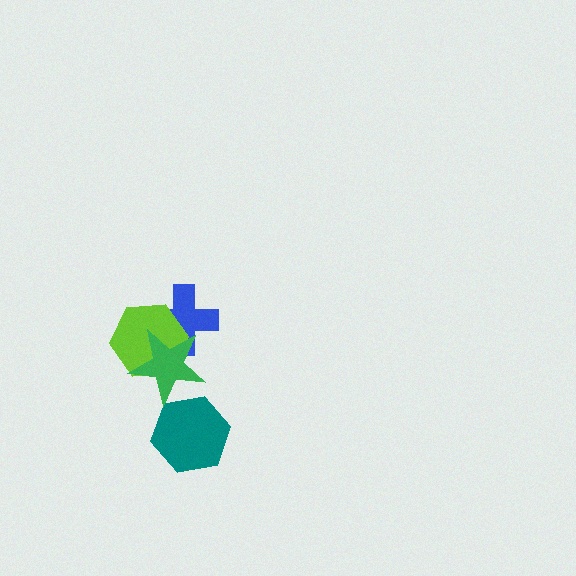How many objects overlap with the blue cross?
2 objects overlap with the blue cross.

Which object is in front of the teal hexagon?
The green star is in front of the teal hexagon.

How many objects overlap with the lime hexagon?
2 objects overlap with the lime hexagon.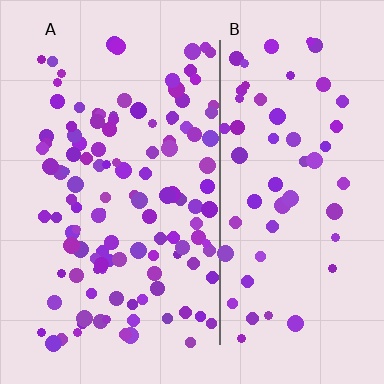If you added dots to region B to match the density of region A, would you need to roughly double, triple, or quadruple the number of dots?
Approximately double.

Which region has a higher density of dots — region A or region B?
A (the left).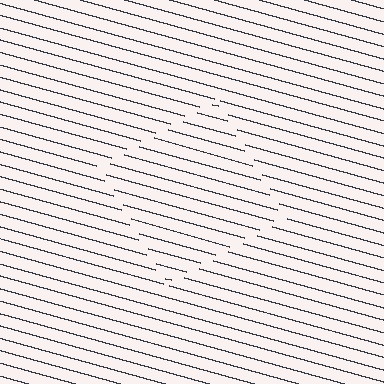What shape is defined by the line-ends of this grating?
An illusory square. The interior of the shape contains the same grating, shifted by half a period — the contour is defined by the phase discontinuity where line-ends from the inner and outer gratings abut.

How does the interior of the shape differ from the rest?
The interior of the shape contains the same grating, shifted by half a period — the contour is defined by the phase discontinuity where line-ends from the inner and outer gratings abut.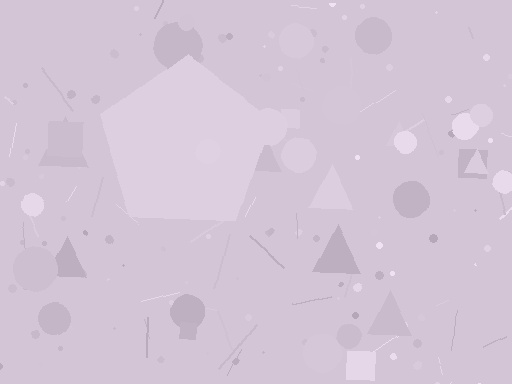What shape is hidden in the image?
A pentagon is hidden in the image.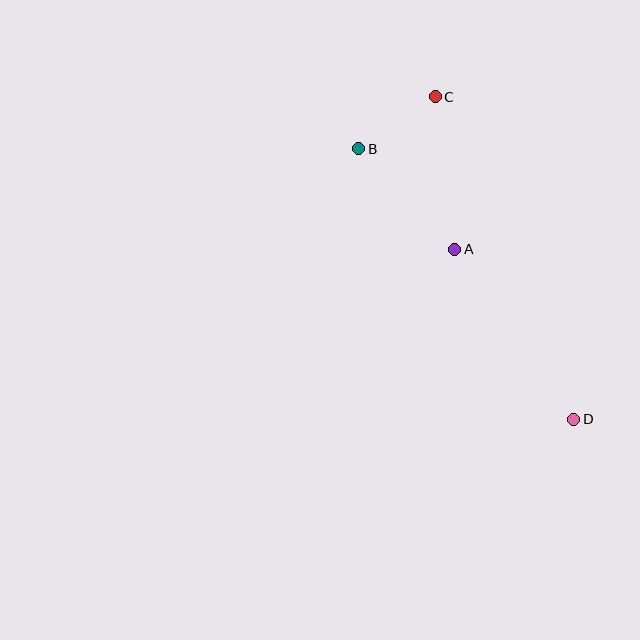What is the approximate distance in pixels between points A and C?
The distance between A and C is approximately 154 pixels.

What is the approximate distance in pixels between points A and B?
The distance between A and B is approximately 139 pixels.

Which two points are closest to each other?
Points B and C are closest to each other.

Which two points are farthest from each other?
Points C and D are farthest from each other.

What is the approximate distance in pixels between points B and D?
The distance between B and D is approximately 345 pixels.